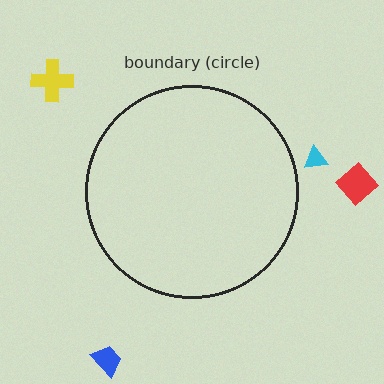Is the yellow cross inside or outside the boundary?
Outside.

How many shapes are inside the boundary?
0 inside, 4 outside.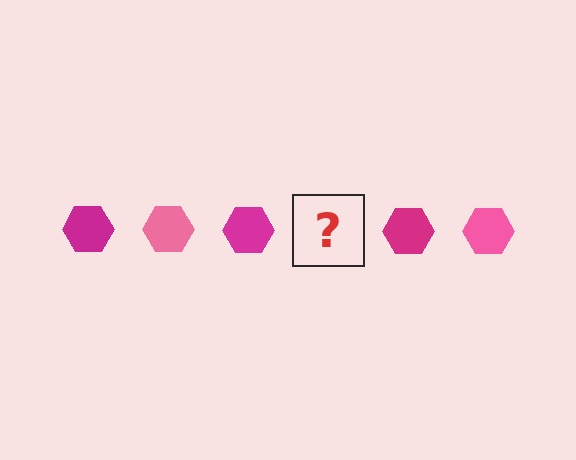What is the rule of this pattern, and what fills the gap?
The rule is that the pattern cycles through magenta, pink hexagons. The gap should be filled with a pink hexagon.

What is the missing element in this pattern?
The missing element is a pink hexagon.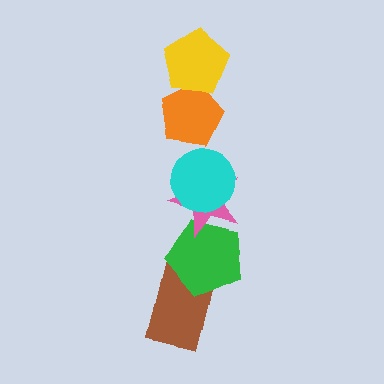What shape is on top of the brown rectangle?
The green pentagon is on top of the brown rectangle.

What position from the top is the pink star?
The pink star is 4th from the top.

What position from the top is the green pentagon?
The green pentagon is 5th from the top.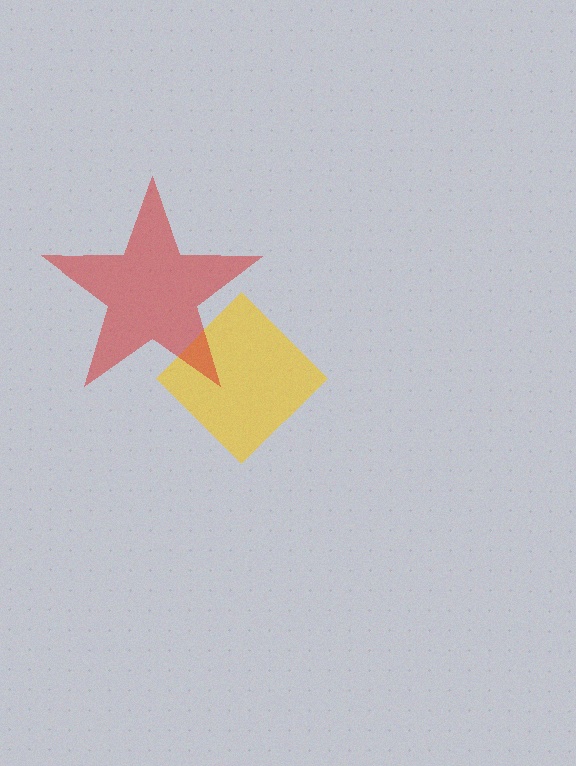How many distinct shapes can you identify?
There are 2 distinct shapes: a yellow diamond, a red star.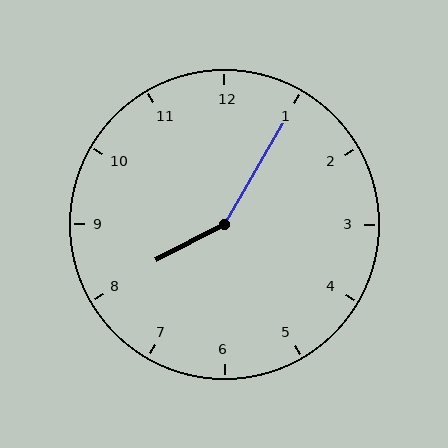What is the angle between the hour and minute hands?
Approximately 148 degrees.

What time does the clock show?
8:05.